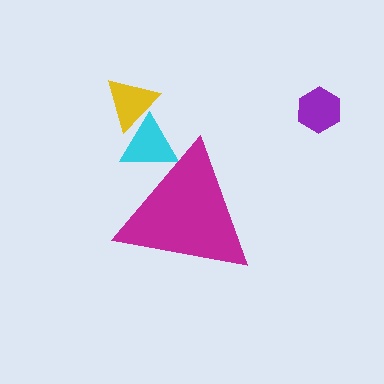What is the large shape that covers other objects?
A magenta triangle.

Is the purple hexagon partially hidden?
No, the purple hexagon is fully visible.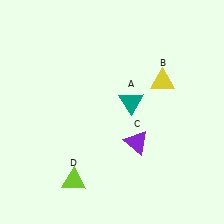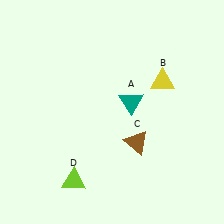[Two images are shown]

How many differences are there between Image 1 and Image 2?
There is 1 difference between the two images.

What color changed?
The triangle (C) changed from purple in Image 1 to brown in Image 2.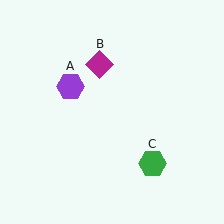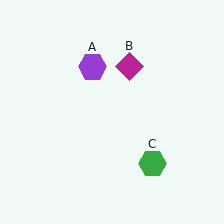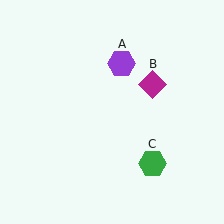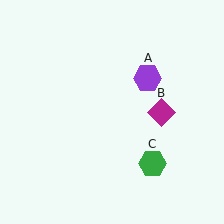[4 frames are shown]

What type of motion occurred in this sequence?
The purple hexagon (object A), magenta diamond (object B) rotated clockwise around the center of the scene.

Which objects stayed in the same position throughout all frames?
Green hexagon (object C) remained stationary.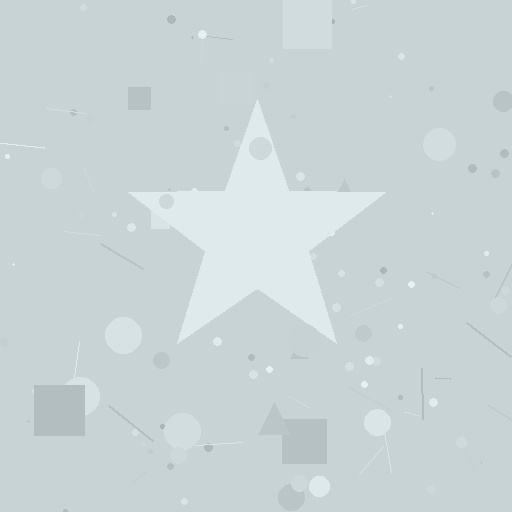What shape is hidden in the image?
A star is hidden in the image.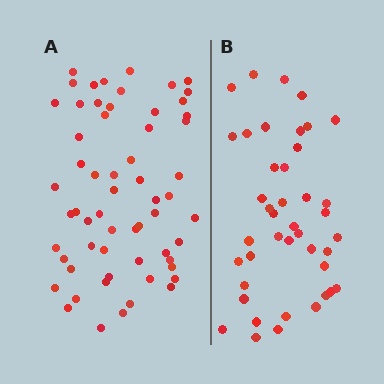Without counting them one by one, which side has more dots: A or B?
Region A (the left region) has more dots.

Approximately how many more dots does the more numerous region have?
Region A has approximately 20 more dots than region B.